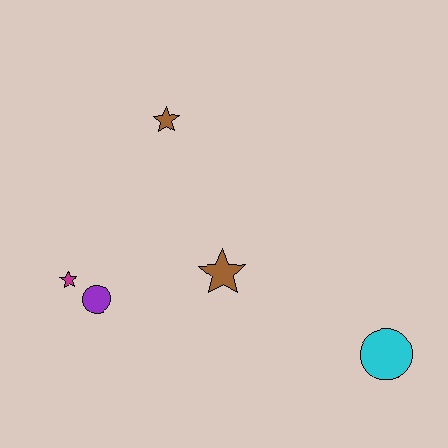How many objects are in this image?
There are 5 objects.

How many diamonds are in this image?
There are no diamonds.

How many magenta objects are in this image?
There is 1 magenta object.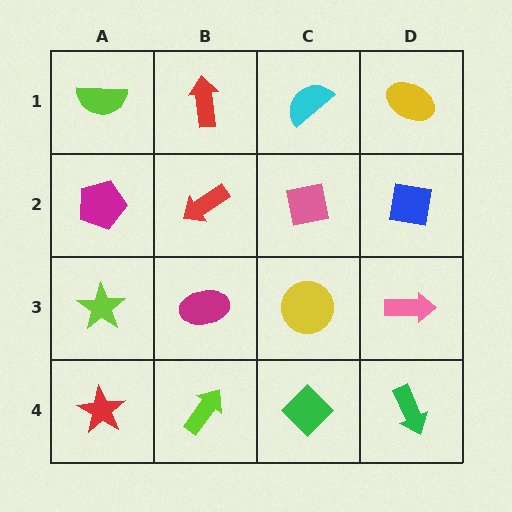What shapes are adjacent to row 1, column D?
A blue square (row 2, column D), a cyan semicircle (row 1, column C).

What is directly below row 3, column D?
A green arrow.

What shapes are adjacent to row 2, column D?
A yellow ellipse (row 1, column D), a pink arrow (row 3, column D), a pink square (row 2, column C).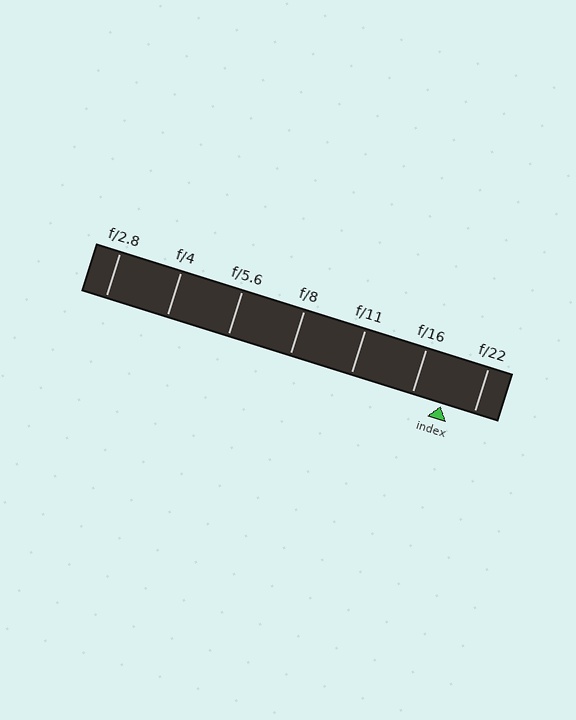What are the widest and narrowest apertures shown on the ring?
The widest aperture shown is f/2.8 and the narrowest is f/22.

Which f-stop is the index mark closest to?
The index mark is closest to f/16.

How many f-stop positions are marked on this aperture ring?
There are 7 f-stop positions marked.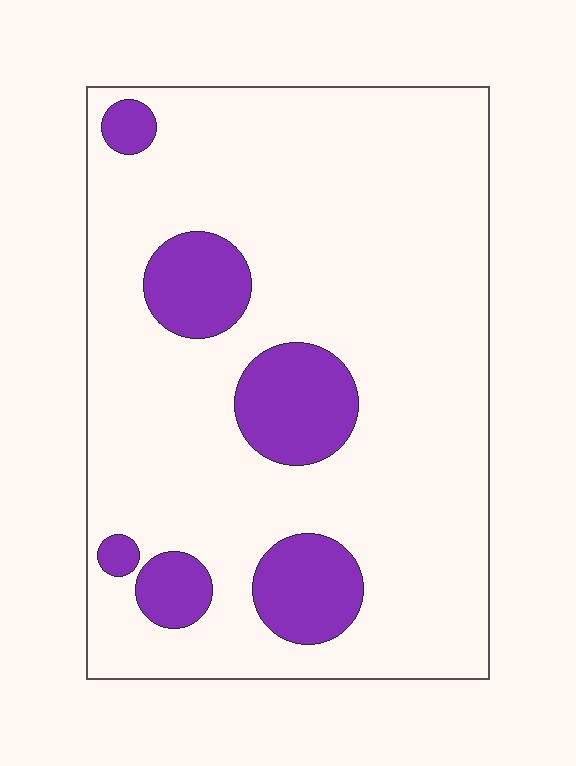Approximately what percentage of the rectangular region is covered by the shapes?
Approximately 15%.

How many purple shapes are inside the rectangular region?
6.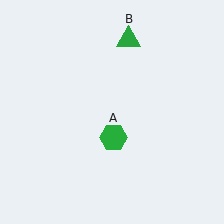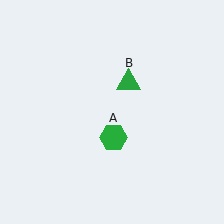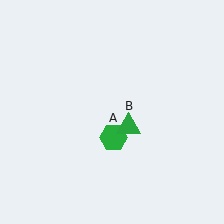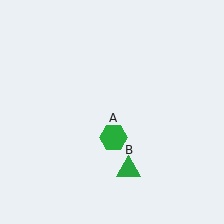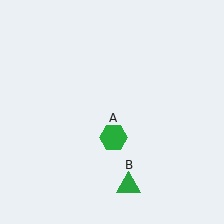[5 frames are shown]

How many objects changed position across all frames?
1 object changed position: green triangle (object B).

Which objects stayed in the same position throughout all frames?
Green hexagon (object A) remained stationary.